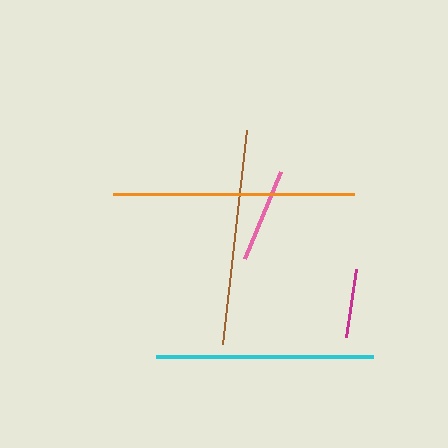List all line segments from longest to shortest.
From longest to shortest: orange, cyan, brown, pink, magenta.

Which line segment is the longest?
The orange line is the longest at approximately 241 pixels.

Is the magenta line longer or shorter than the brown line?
The brown line is longer than the magenta line.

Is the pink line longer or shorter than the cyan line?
The cyan line is longer than the pink line.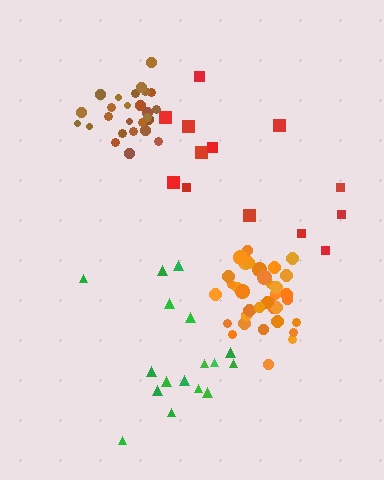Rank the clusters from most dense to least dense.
orange, brown, green, red.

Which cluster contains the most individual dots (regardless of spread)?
Orange (35).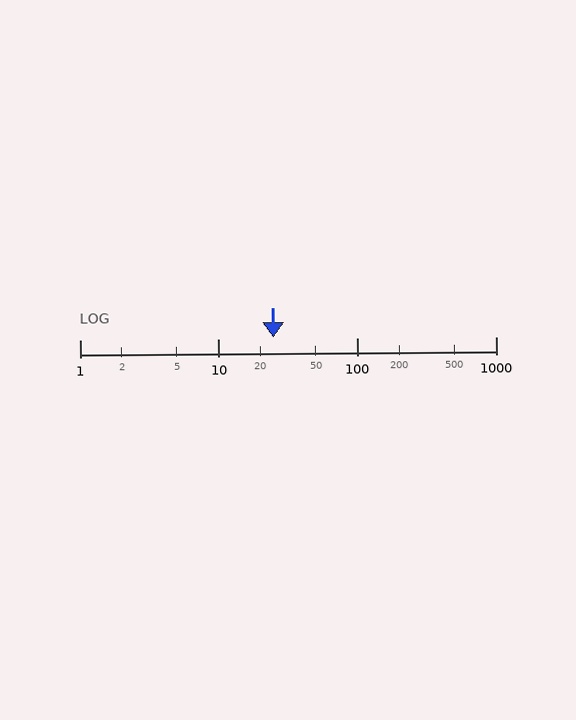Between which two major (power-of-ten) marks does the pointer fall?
The pointer is between 10 and 100.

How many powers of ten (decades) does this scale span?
The scale spans 3 decades, from 1 to 1000.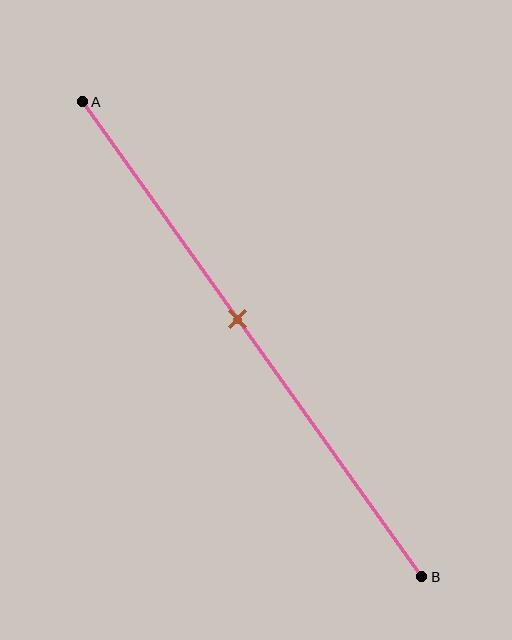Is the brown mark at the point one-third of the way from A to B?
No, the mark is at about 45% from A, not at the 33% one-third point.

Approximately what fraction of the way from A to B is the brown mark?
The brown mark is approximately 45% of the way from A to B.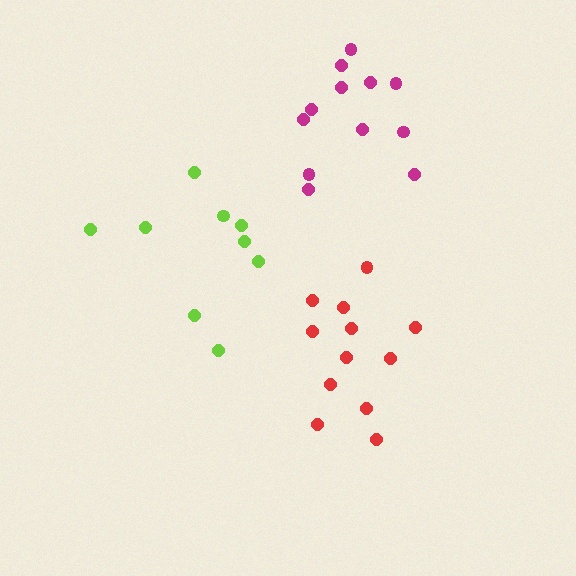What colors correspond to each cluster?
The clusters are colored: magenta, lime, red.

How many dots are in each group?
Group 1: 12 dots, Group 2: 9 dots, Group 3: 12 dots (33 total).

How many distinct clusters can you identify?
There are 3 distinct clusters.